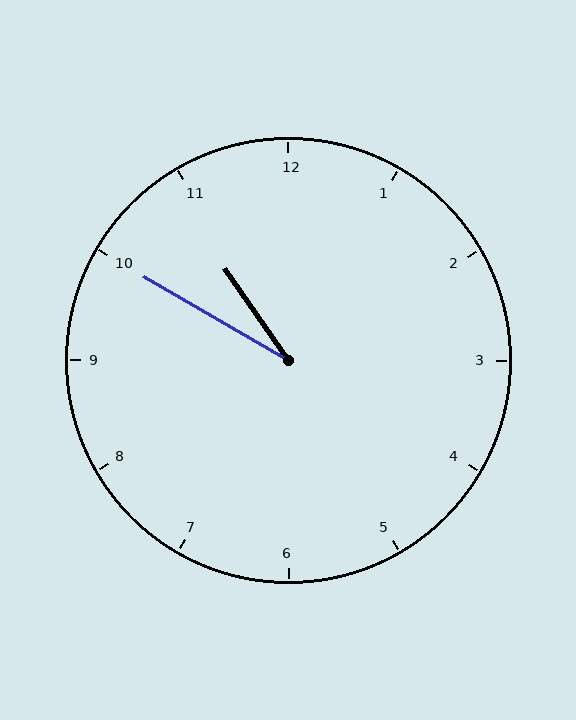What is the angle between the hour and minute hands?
Approximately 25 degrees.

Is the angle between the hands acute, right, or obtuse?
It is acute.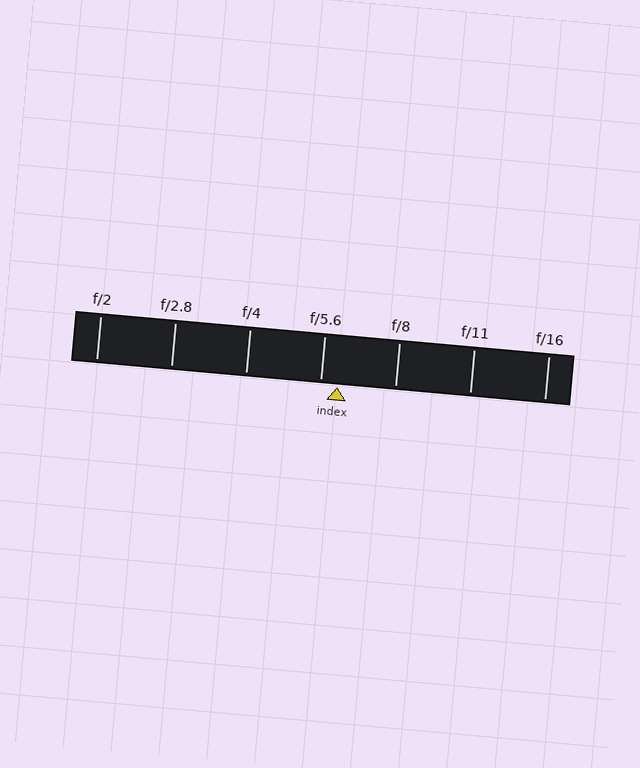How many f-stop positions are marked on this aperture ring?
There are 7 f-stop positions marked.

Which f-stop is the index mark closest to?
The index mark is closest to f/5.6.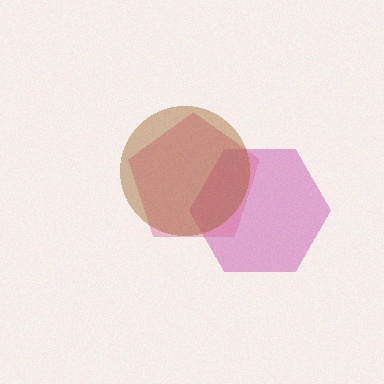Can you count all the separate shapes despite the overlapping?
Yes, there are 3 separate shapes.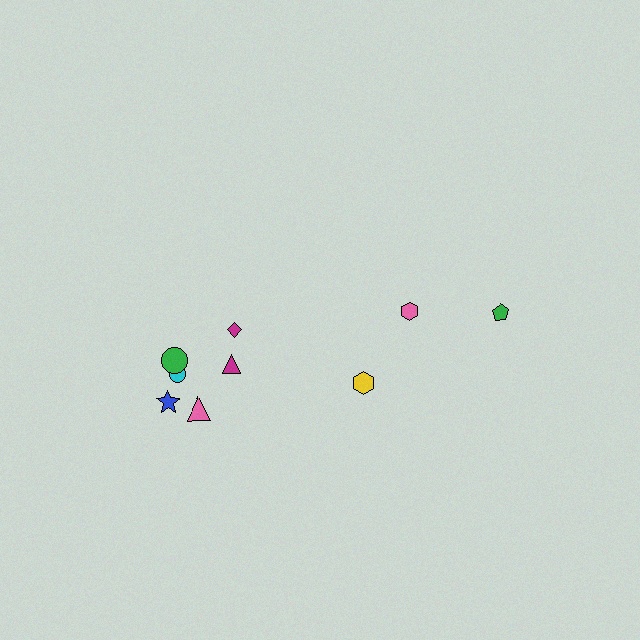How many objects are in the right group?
There are 3 objects.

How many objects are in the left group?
There are 6 objects.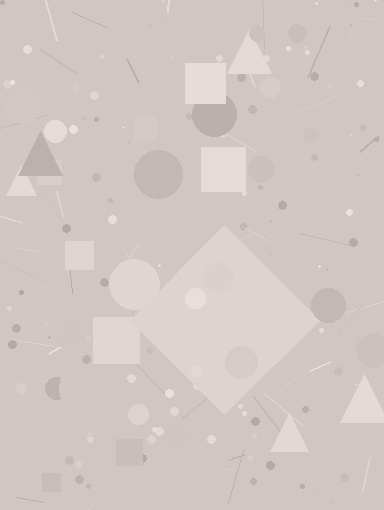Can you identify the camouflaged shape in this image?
The camouflaged shape is a diamond.